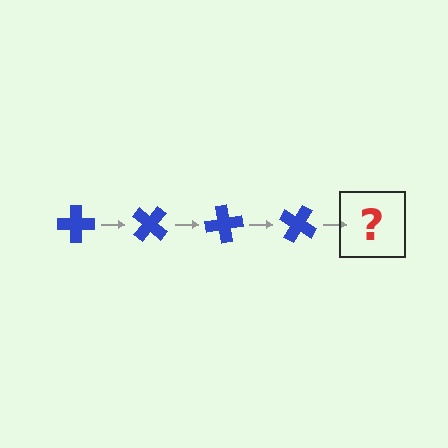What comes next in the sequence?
The next element should be a blue cross rotated 160 degrees.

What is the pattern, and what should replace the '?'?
The pattern is that the cross rotates 40 degrees each step. The '?' should be a blue cross rotated 160 degrees.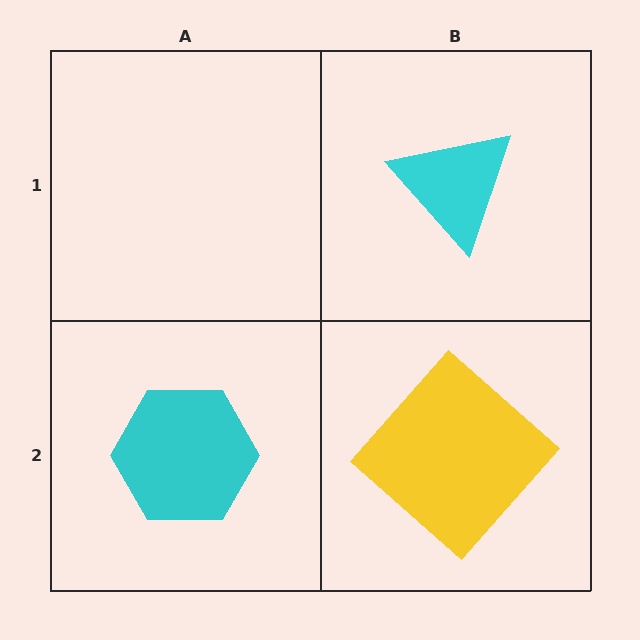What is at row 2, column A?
A cyan hexagon.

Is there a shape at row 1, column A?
No, that cell is empty.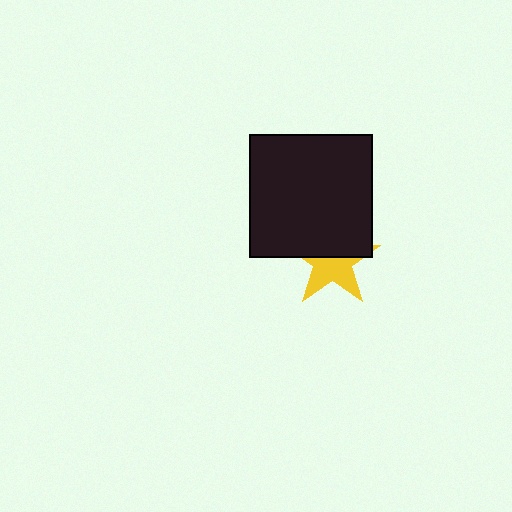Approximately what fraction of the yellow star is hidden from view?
Roughly 47% of the yellow star is hidden behind the black square.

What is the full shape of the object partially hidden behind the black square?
The partially hidden object is a yellow star.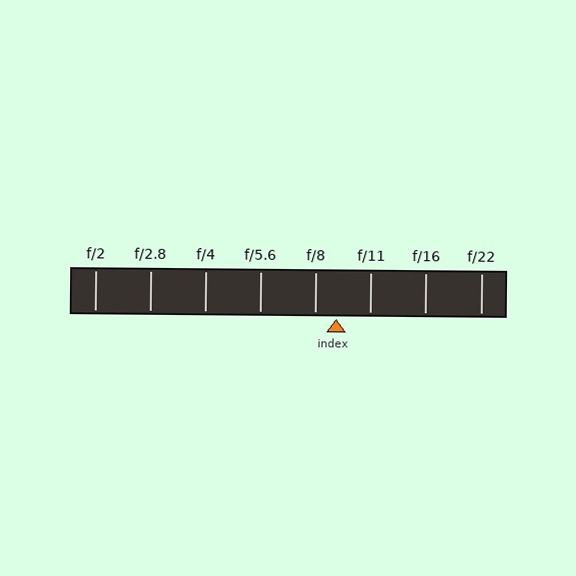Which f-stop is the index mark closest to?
The index mark is closest to f/8.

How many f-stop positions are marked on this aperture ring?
There are 8 f-stop positions marked.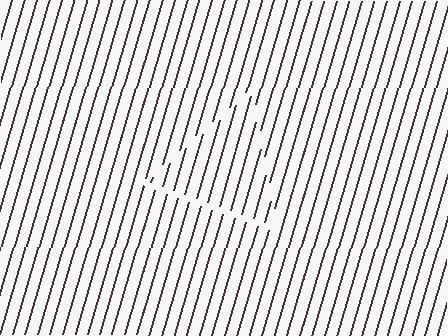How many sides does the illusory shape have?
3 sides — the line-ends trace a triangle.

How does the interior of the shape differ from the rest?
The interior of the shape contains the same grating, shifted by half a period — the contour is defined by the phase discontinuity where line-ends from the inner and outer gratings abut.